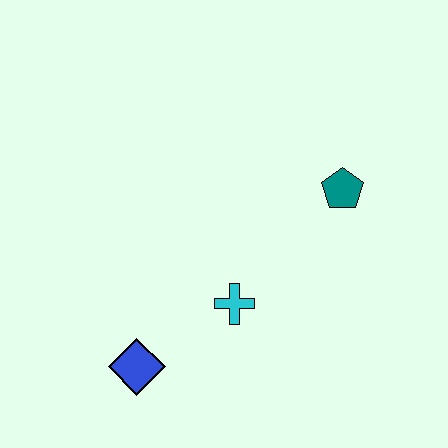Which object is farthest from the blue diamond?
The teal pentagon is farthest from the blue diamond.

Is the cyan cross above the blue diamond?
Yes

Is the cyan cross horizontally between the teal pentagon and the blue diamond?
Yes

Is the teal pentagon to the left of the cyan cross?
No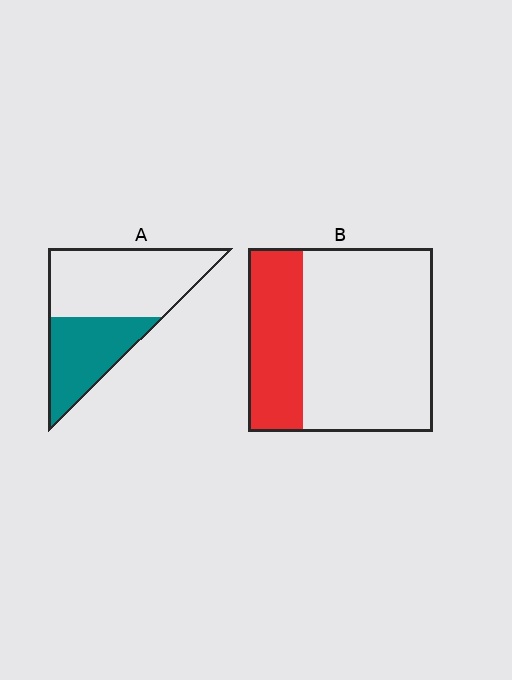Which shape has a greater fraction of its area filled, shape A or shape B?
Shape A.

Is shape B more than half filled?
No.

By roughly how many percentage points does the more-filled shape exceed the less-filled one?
By roughly 10 percentage points (A over B).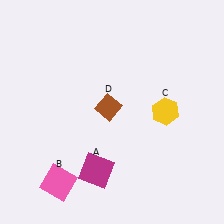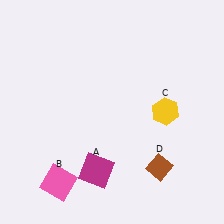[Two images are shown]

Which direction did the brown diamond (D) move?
The brown diamond (D) moved down.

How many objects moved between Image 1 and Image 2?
1 object moved between the two images.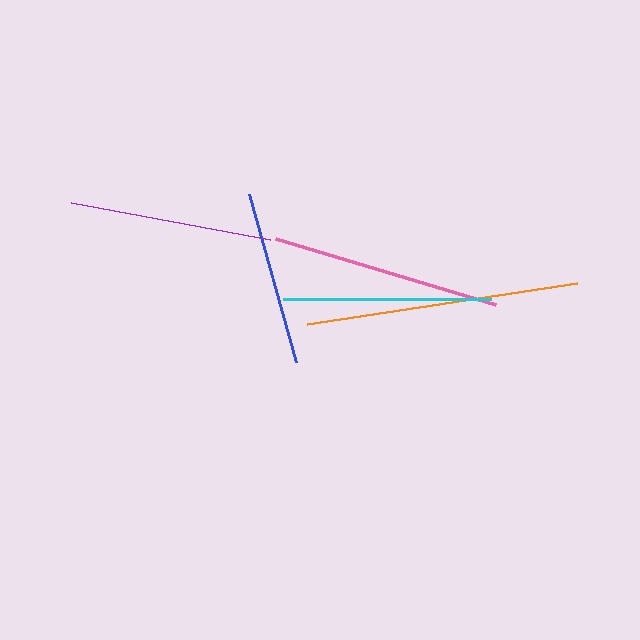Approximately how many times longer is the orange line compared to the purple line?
The orange line is approximately 1.3 times the length of the purple line.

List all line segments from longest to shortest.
From longest to shortest: orange, pink, cyan, purple, blue.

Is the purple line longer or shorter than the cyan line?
The cyan line is longer than the purple line.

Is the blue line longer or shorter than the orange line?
The orange line is longer than the blue line.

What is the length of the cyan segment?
The cyan segment is approximately 208 pixels long.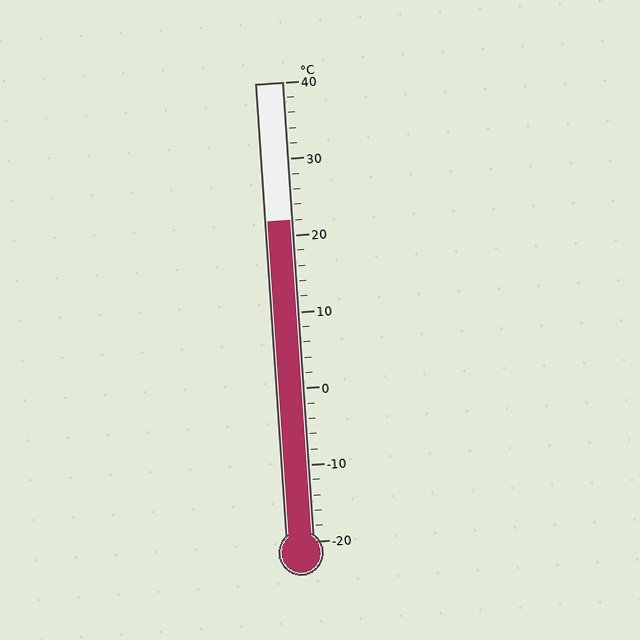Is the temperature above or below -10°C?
The temperature is above -10°C.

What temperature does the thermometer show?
The thermometer shows approximately 22°C.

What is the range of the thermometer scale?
The thermometer scale ranges from -20°C to 40°C.